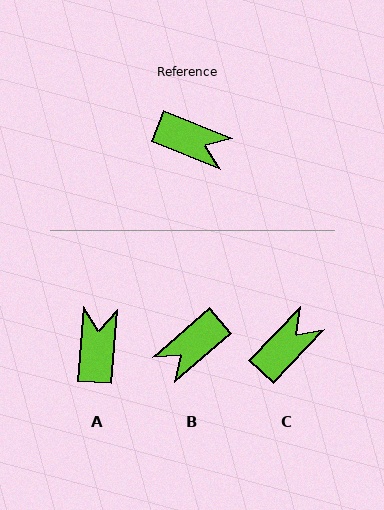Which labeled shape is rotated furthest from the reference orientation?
B, about 117 degrees away.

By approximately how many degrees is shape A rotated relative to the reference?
Approximately 107 degrees counter-clockwise.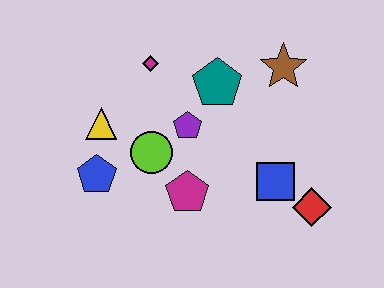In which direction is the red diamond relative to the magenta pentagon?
The red diamond is to the right of the magenta pentagon.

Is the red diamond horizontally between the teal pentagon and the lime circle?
No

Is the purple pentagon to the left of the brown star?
Yes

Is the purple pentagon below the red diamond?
No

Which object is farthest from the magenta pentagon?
The brown star is farthest from the magenta pentagon.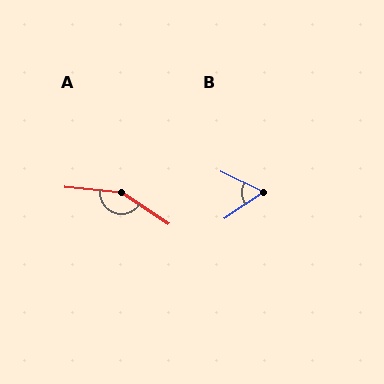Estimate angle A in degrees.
Approximately 153 degrees.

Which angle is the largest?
A, at approximately 153 degrees.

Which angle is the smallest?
B, at approximately 59 degrees.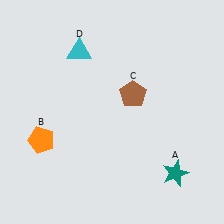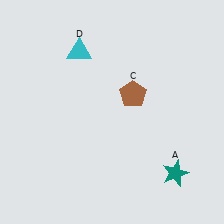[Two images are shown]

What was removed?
The orange pentagon (B) was removed in Image 2.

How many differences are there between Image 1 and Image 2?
There is 1 difference between the two images.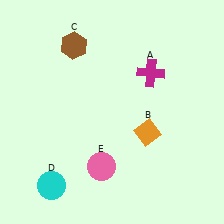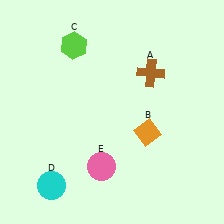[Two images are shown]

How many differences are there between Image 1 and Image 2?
There are 2 differences between the two images.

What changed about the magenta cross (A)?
In Image 1, A is magenta. In Image 2, it changed to brown.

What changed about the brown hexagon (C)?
In Image 1, C is brown. In Image 2, it changed to lime.